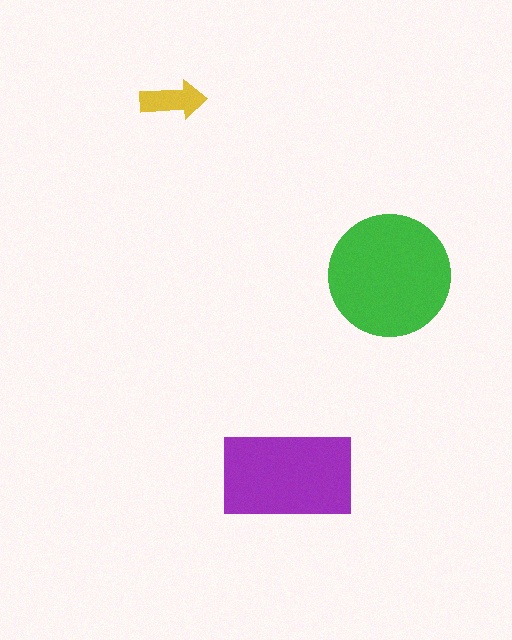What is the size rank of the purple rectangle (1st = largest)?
2nd.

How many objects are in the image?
There are 3 objects in the image.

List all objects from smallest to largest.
The yellow arrow, the purple rectangle, the green circle.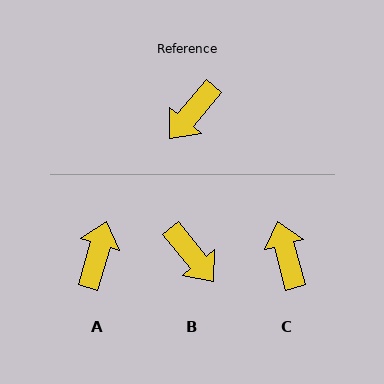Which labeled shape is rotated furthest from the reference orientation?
A, about 156 degrees away.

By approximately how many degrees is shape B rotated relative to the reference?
Approximately 79 degrees counter-clockwise.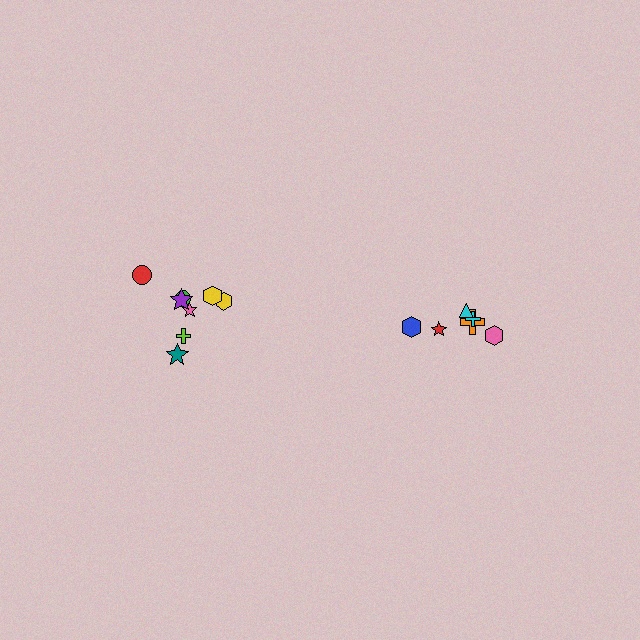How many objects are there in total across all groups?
There are 14 objects.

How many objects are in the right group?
There are 6 objects.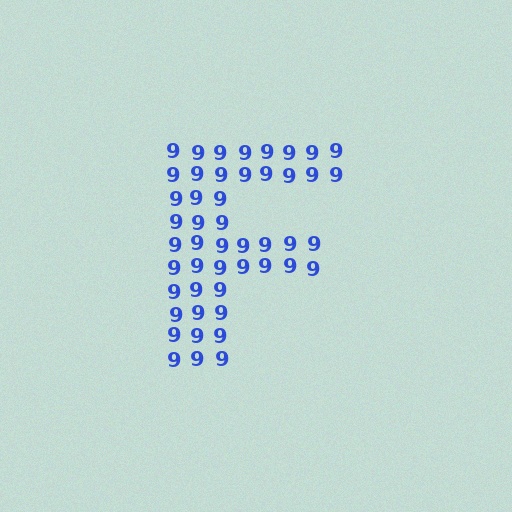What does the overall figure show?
The overall figure shows the letter F.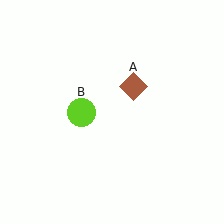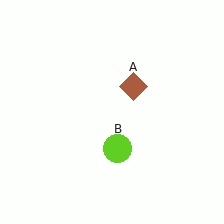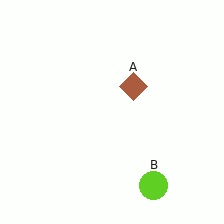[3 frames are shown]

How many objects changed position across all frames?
1 object changed position: lime circle (object B).